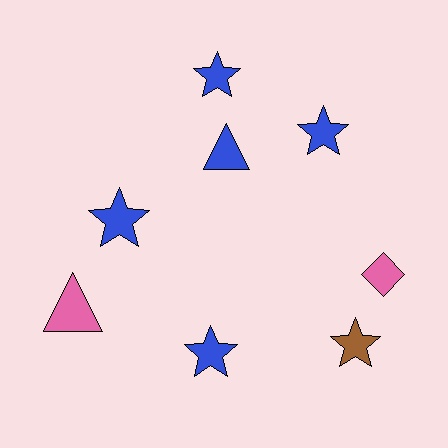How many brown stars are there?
There is 1 brown star.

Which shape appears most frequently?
Star, with 5 objects.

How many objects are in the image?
There are 8 objects.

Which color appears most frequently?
Blue, with 5 objects.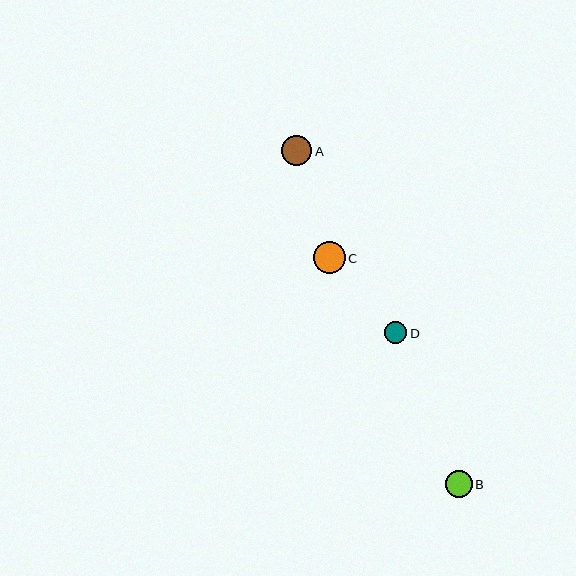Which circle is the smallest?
Circle D is the smallest with a size of approximately 22 pixels.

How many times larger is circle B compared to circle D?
Circle B is approximately 1.2 times the size of circle D.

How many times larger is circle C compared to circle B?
Circle C is approximately 1.2 times the size of circle B.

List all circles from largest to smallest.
From largest to smallest: C, A, B, D.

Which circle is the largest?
Circle C is the largest with a size of approximately 32 pixels.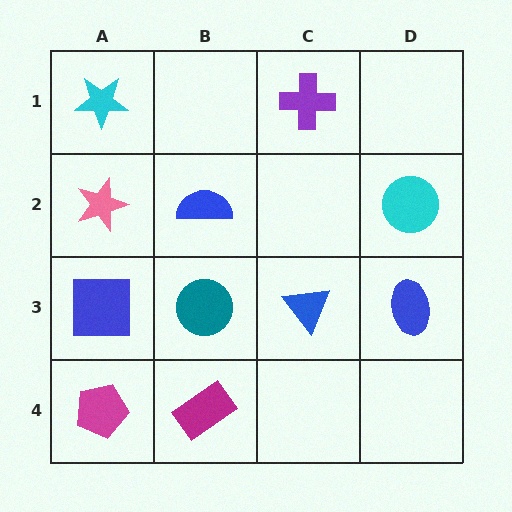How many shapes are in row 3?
4 shapes.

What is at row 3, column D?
A blue ellipse.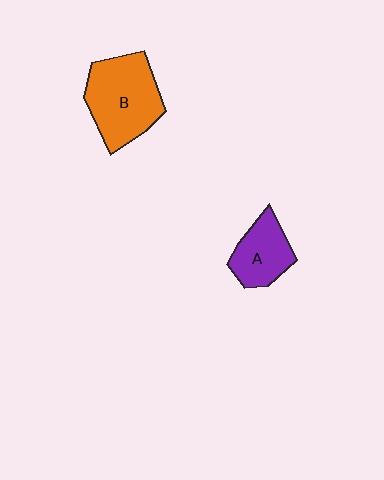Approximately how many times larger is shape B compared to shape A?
Approximately 1.7 times.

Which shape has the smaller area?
Shape A (purple).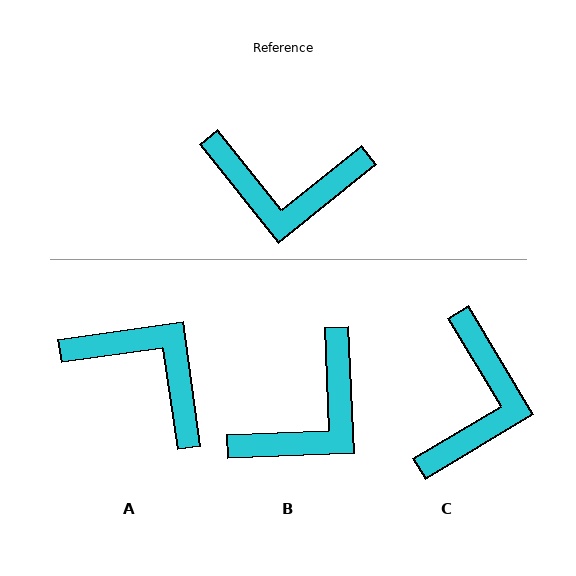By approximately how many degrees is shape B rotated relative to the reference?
Approximately 54 degrees counter-clockwise.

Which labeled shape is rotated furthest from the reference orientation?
A, about 149 degrees away.